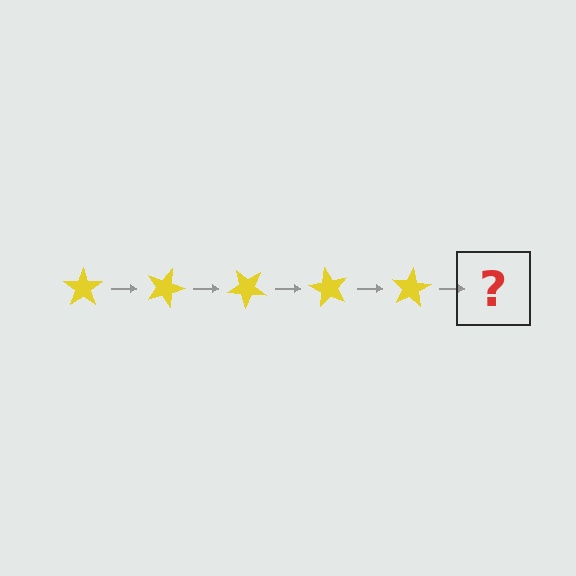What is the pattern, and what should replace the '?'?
The pattern is that the star rotates 20 degrees each step. The '?' should be a yellow star rotated 100 degrees.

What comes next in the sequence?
The next element should be a yellow star rotated 100 degrees.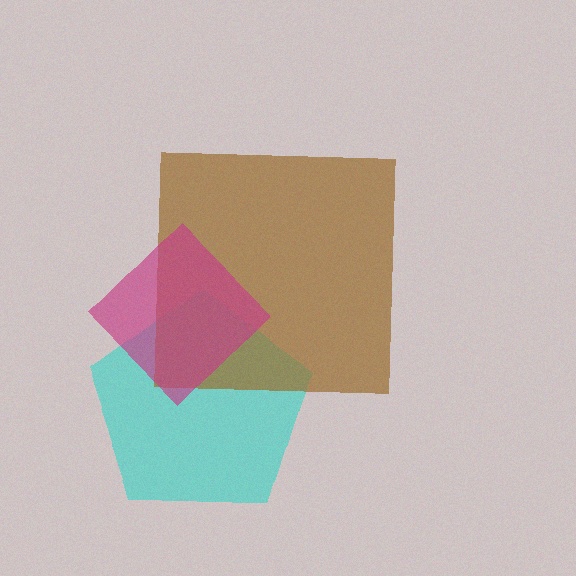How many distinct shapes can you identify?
There are 3 distinct shapes: a cyan pentagon, a brown square, a magenta diamond.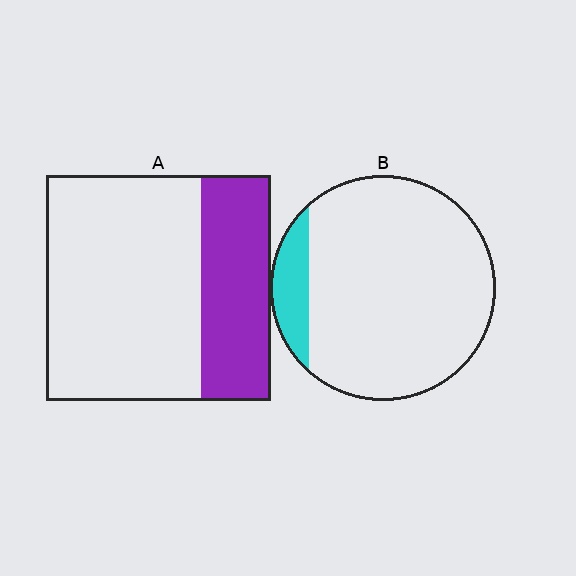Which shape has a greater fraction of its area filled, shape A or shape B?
Shape A.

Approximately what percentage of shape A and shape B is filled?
A is approximately 30% and B is approximately 10%.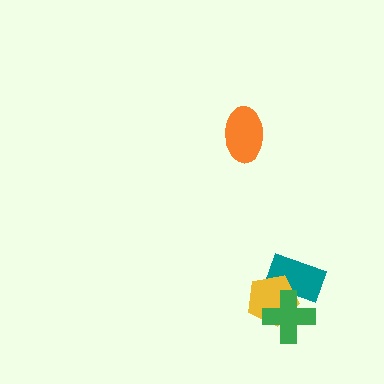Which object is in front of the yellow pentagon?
The green cross is in front of the yellow pentagon.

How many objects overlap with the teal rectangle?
2 objects overlap with the teal rectangle.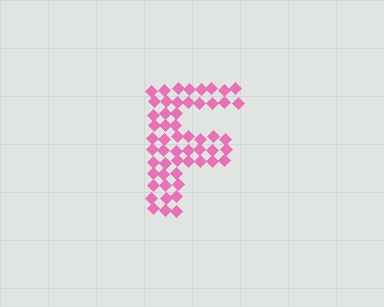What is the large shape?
The large shape is the letter F.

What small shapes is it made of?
It is made of small diamonds.